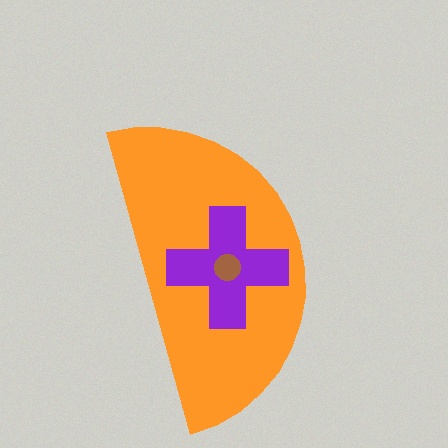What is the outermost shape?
The orange semicircle.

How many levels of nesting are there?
3.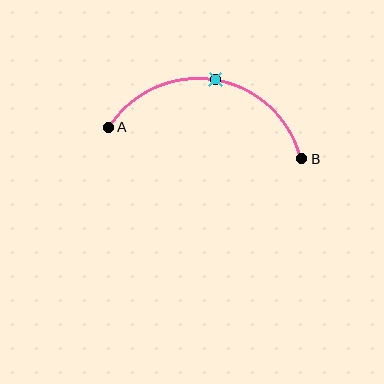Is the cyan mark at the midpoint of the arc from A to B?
Yes. The cyan mark lies on the arc at equal arc-length from both A and B — it is the arc midpoint.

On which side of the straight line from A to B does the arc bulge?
The arc bulges above the straight line connecting A and B.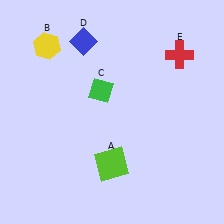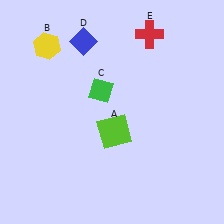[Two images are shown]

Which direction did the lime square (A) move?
The lime square (A) moved up.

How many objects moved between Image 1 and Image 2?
2 objects moved between the two images.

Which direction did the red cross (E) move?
The red cross (E) moved left.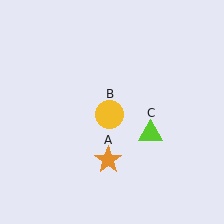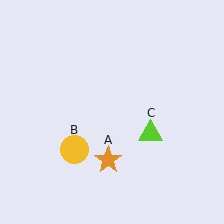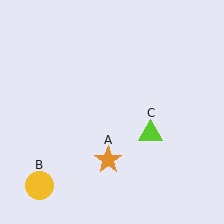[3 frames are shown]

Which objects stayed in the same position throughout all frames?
Orange star (object A) and lime triangle (object C) remained stationary.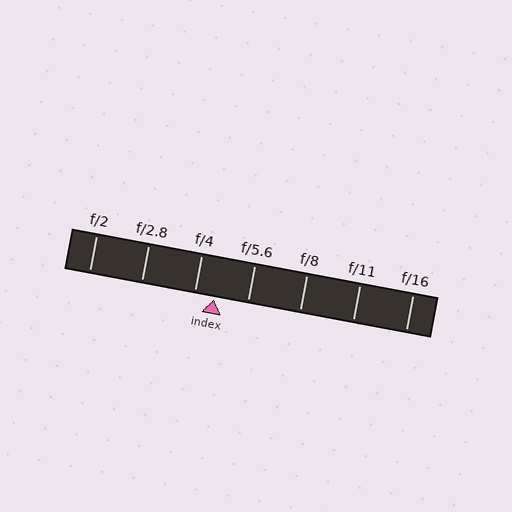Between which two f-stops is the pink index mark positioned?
The index mark is between f/4 and f/5.6.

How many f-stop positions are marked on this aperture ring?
There are 7 f-stop positions marked.